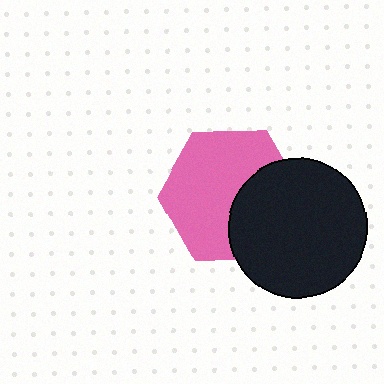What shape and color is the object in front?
The object in front is a black circle.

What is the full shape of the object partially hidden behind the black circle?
The partially hidden object is a pink hexagon.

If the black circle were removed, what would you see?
You would see the complete pink hexagon.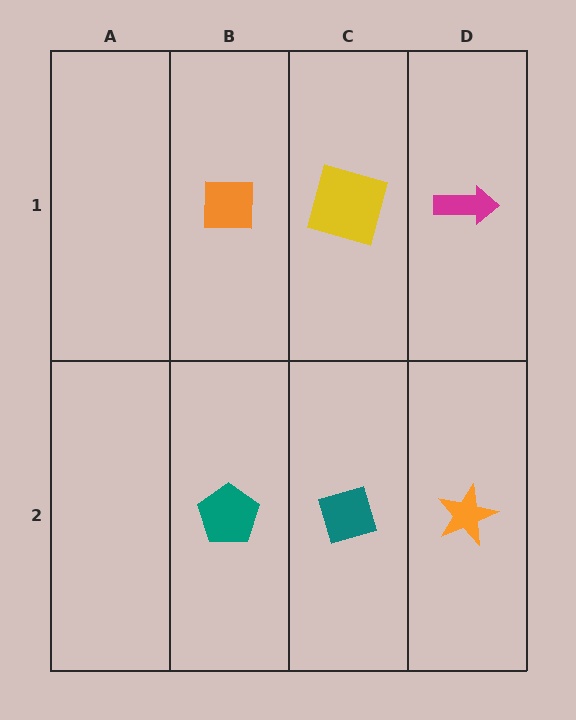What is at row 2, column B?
A teal pentagon.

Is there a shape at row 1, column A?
No, that cell is empty.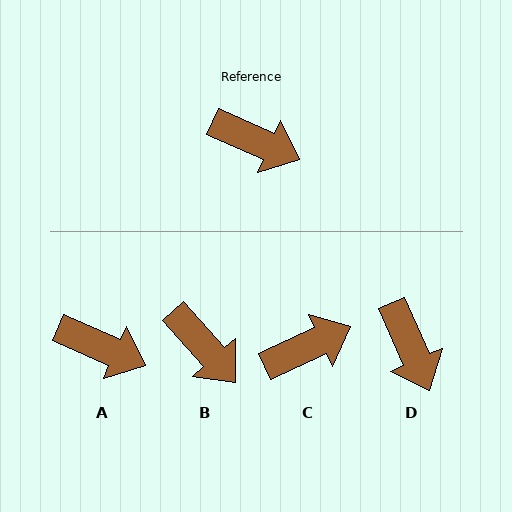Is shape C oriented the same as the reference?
No, it is off by about 49 degrees.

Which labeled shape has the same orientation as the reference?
A.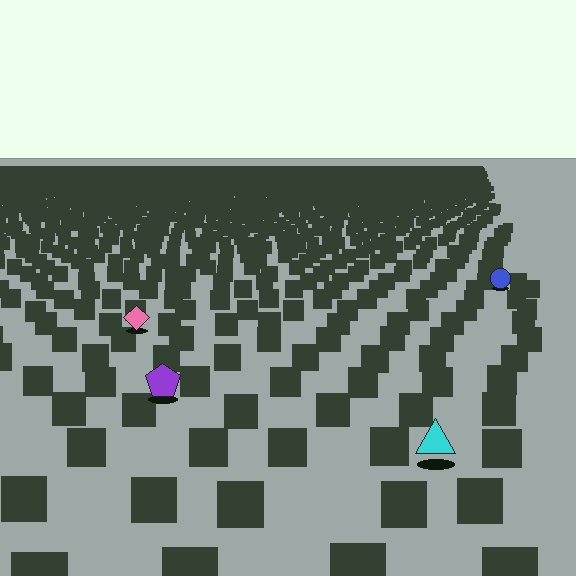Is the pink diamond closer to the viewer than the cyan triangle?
No. The cyan triangle is closer — you can tell from the texture gradient: the ground texture is coarser near it.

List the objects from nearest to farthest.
From nearest to farthest: the cyan triangle, the purple pentagon, the pink diamond, the blue circle.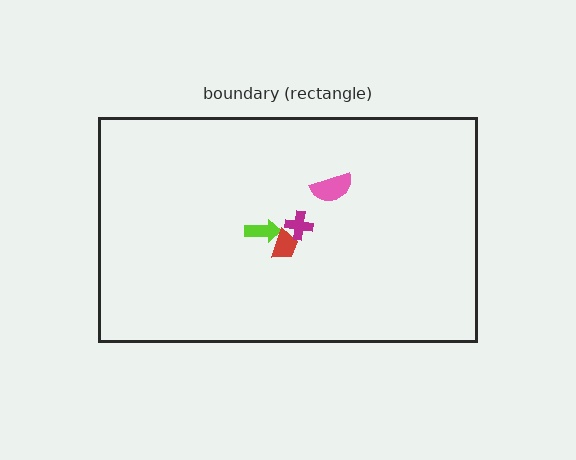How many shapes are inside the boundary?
4 inside, 0 outside.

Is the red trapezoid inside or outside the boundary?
Inside.